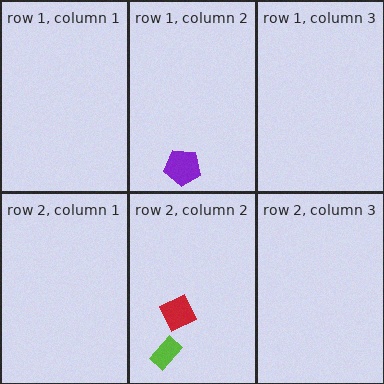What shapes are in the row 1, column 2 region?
The purple pentagon.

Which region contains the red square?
The row 2, column 2 region.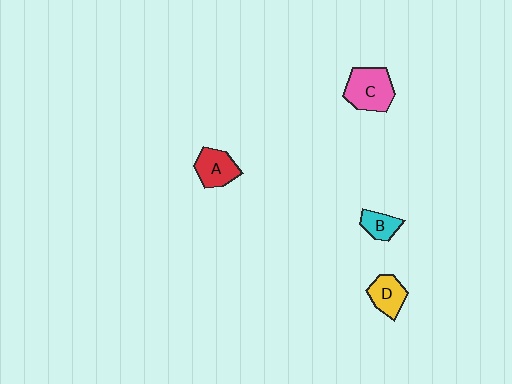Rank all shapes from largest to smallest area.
From largest to smallest: C (pink), A (red), D (yellow), B (cyan).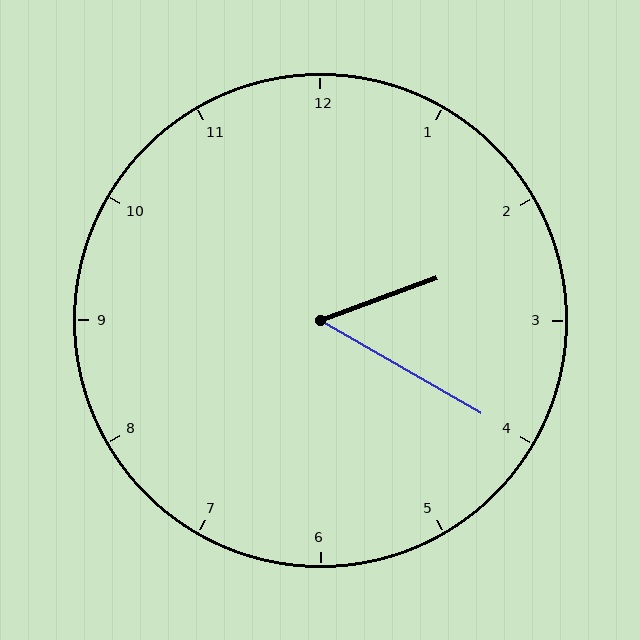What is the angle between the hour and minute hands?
Approximately 50 degrees.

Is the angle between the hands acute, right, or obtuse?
It is acute.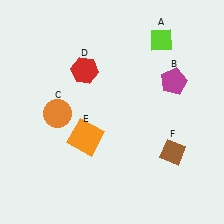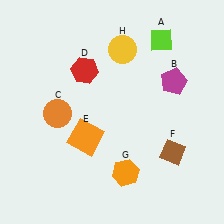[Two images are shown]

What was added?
An orange hexagon (G), a yellow circle (H) were added in Image 2.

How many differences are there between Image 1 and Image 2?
There are 2 differences between the two images.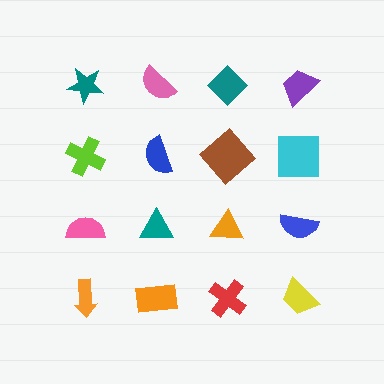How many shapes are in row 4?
4 shapes.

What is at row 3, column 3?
An orange triangle.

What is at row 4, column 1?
An orange arrow.